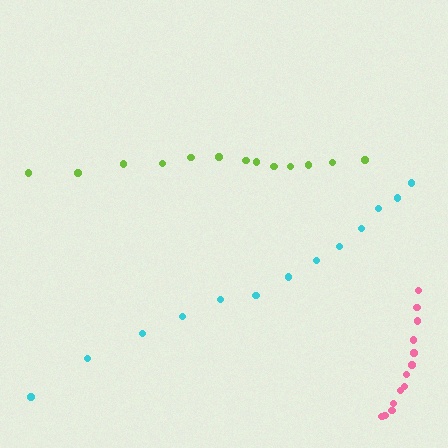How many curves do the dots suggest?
There are 3 distinct paths.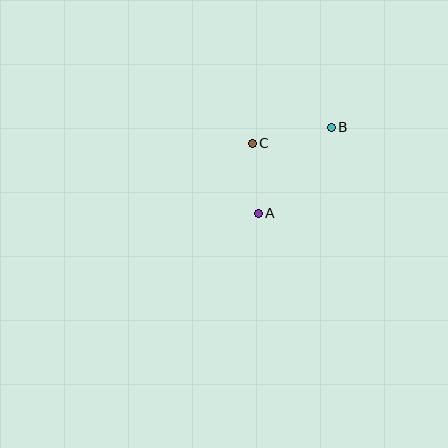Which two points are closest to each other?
Points A and C are closest to each other.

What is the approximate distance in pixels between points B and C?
The distance between B and C is approximately 80 pixels.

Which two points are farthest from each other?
Points A and B are farthest from each other.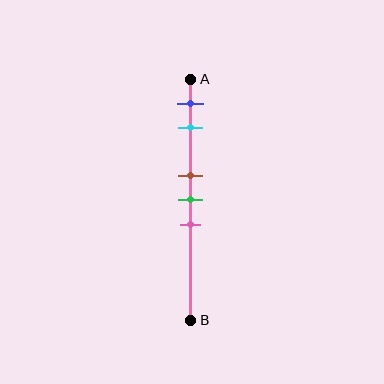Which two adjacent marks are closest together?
The brown and green marks are the closest adjacent pair.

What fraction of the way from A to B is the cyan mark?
The cyan mark is approximately 20% (0.2) of the way from A to B.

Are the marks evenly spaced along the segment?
No, the marks are not evenly spaced.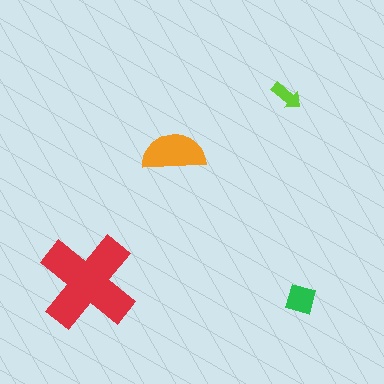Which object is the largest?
The red cross.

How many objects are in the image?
There are 4 objects in the image.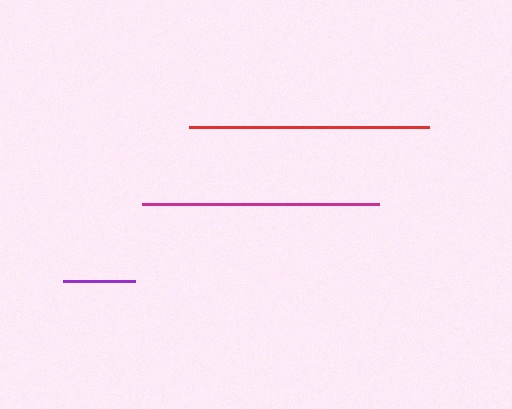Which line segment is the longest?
The red line is the longest at approximately 240 pixels.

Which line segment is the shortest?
The purple line is the shortest at approximately 72 pixels.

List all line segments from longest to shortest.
From longest to shortest: red, magenta, purple.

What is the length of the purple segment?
The purple segment is approximately 72 pixels long.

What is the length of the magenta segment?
The magenta segment is approximately 237 pixels long.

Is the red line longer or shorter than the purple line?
The red line is longer than the purple line.